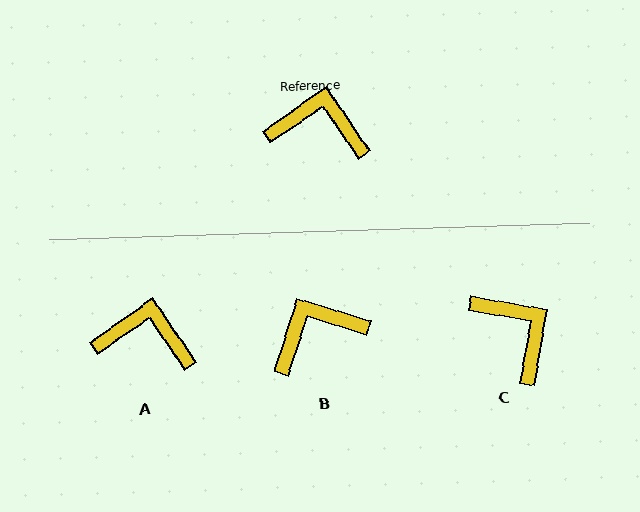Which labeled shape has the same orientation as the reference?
A.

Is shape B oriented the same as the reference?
No, it is off by about 38 degrees.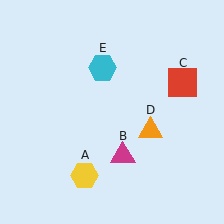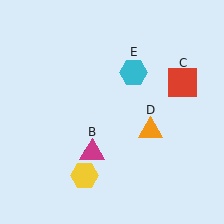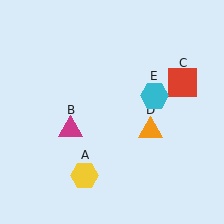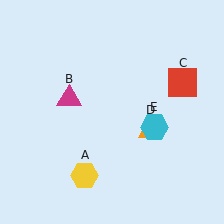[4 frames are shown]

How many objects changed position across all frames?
2 objects changed position: magenta triangle (object B), cyan hexagon (object E).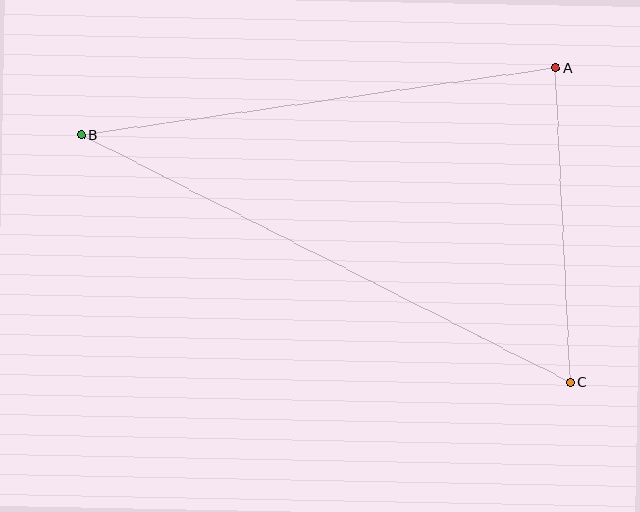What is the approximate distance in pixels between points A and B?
The distance between A and B is approximately 478 pixels.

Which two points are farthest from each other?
Points B and C are farthest from each other.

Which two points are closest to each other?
Points A and C are closest to each other.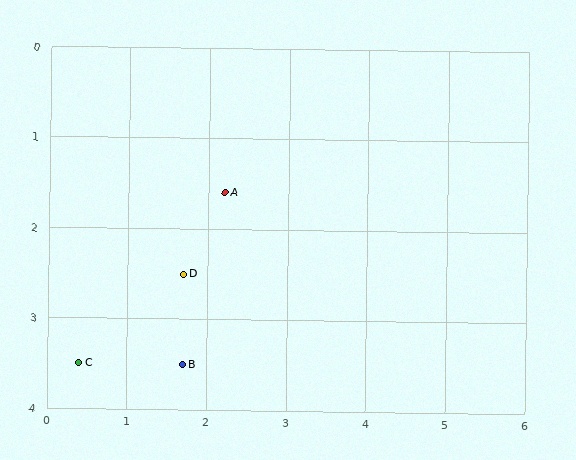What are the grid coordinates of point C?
Point C is at approximately (0.4, 3.5).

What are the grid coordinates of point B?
Point B is at approximately (1.7, 3.5).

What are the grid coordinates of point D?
Point D is at approximately (1.7, 2.5).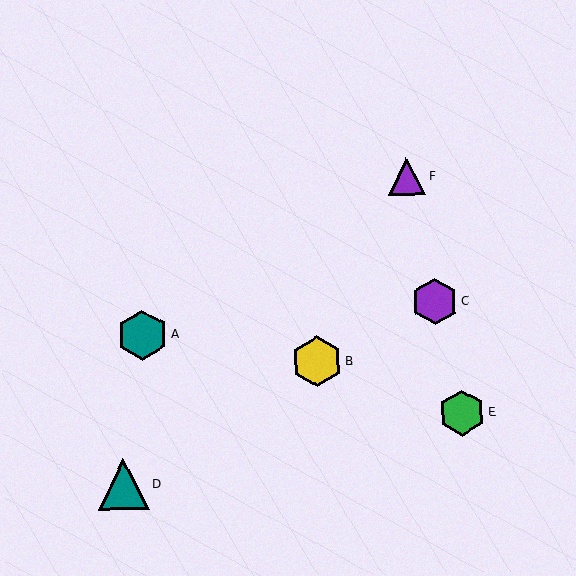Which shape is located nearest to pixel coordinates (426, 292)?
The purple hexagon (labeled C) at (435, 302) is nearest to that location.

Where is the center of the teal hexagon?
The center of the teal hexagon is at (143, 335).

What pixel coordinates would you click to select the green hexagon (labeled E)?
Click at (462, 413) to select the green hexagon E.